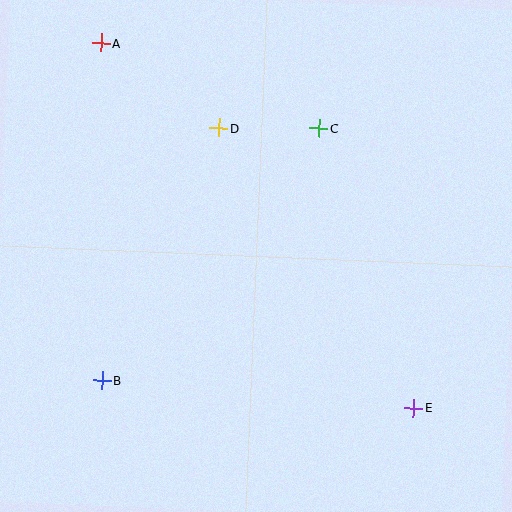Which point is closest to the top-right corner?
Point C is closest to the top-right corner.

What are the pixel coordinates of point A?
Point A is at (101, 43).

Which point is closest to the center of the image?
Point D at (219, 128) is closest to the center.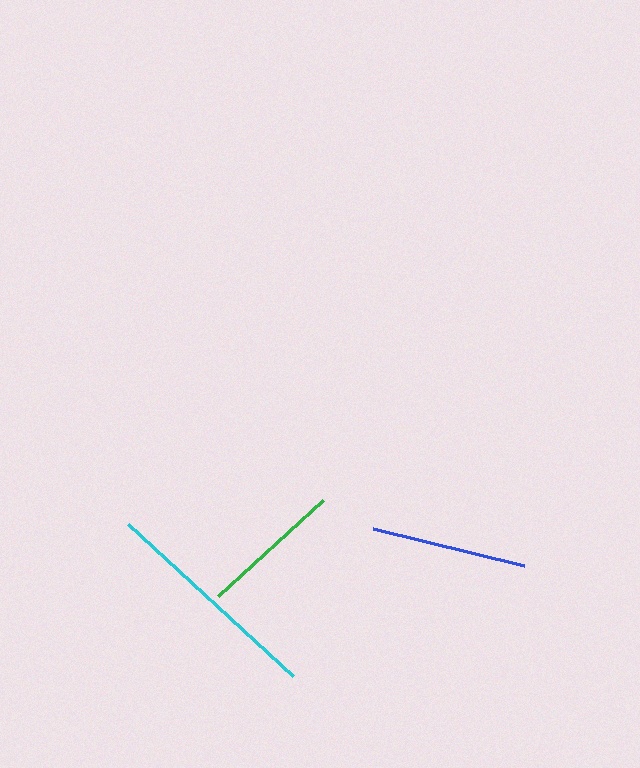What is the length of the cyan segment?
The cyan segment is approximately 225 pixels long.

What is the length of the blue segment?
The blue segment is approximately 156 pixels long.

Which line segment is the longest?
The cyan line is the longest at approximately 225 pixels.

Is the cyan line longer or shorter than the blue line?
The cyan line is longer than the blue line.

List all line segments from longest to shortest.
From longest to shortest: cyan, blue, green.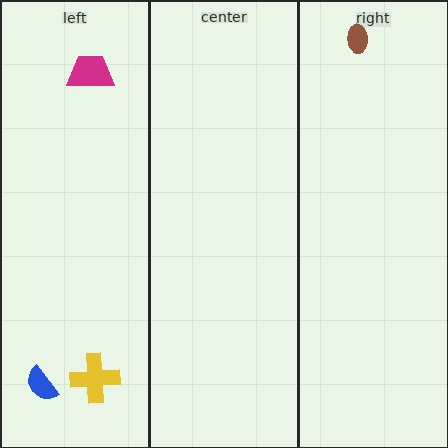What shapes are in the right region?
The brown ellipse.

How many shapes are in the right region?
1.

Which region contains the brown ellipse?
The right region.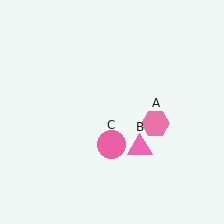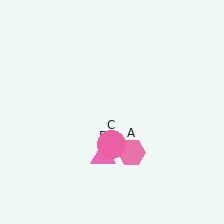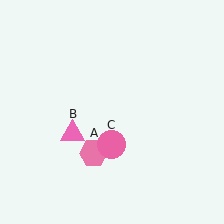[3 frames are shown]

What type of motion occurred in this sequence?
The pink hexagon (object A), pink triangle (object B) rotated clockwise around the center of the scene.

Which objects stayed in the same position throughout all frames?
Pink circle (object C) remained stationary.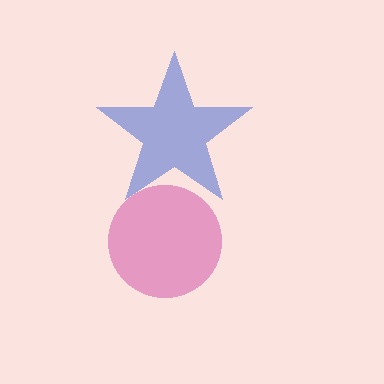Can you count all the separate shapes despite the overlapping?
Yes, there are 2 separate shapes.